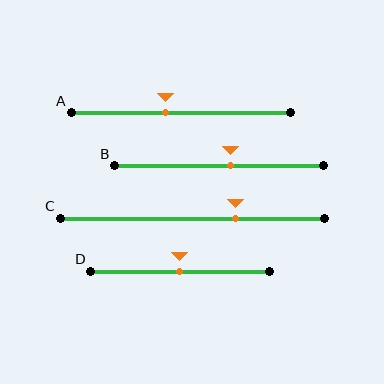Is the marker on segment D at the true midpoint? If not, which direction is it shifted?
Yes, the marker on segment D is at the true midpoint.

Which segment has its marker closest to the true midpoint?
Segment D has its marker closest to the true midpoint.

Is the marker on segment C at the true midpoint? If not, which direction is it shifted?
No, the marker on segment C is shifted to the right by about 17% of the segment length.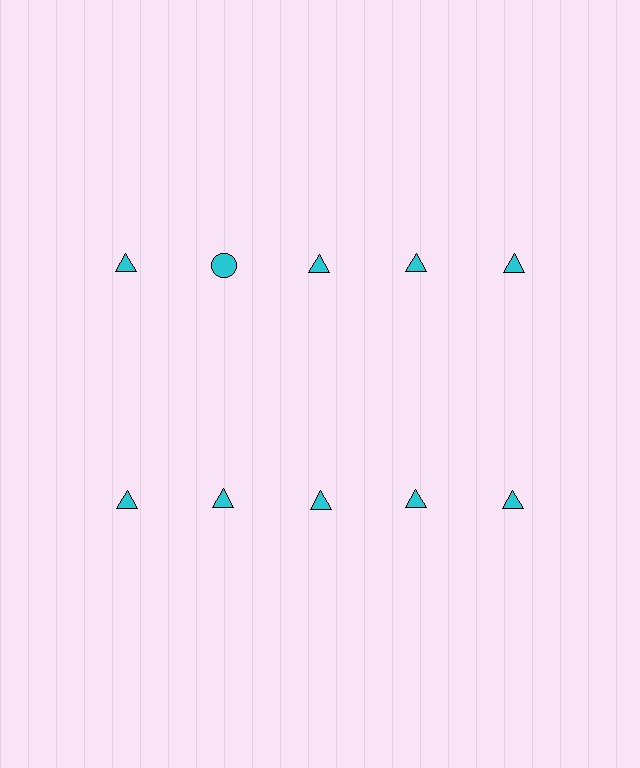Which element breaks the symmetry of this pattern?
The cyan circle in the top row, second from left column breaks the symmetry. All other shapes are cyan triangles.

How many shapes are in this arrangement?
There are 10 shapes arranged in a grid pattern.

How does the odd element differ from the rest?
It has a different shape: circle instead of triangle.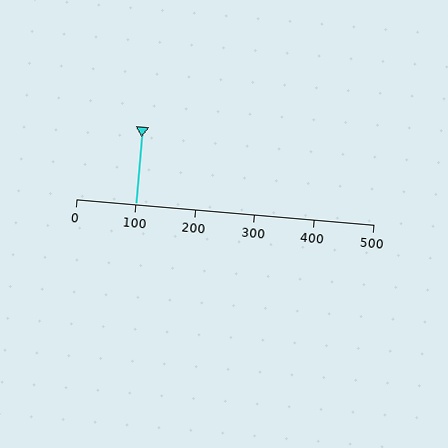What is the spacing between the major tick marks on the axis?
The major ticks are spaced 100 apart.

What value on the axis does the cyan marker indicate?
The marker indicates approximately 100.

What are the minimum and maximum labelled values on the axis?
The axis runs from 0 to 500.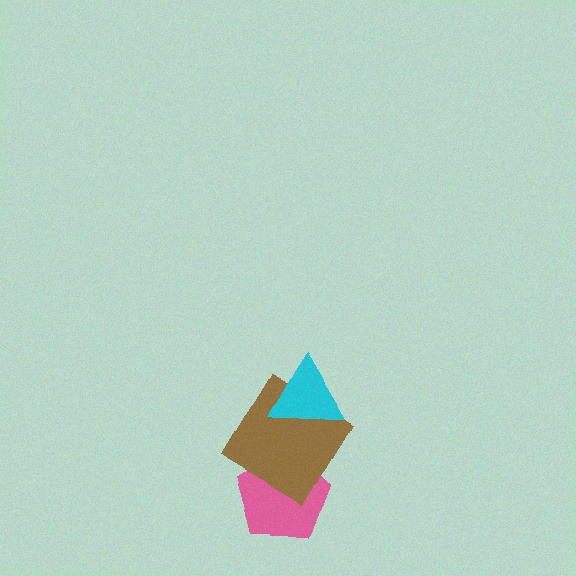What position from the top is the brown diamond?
The brown diamond is 2nd from the top.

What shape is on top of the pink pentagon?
The brown diamond is on top of the pink pentagon.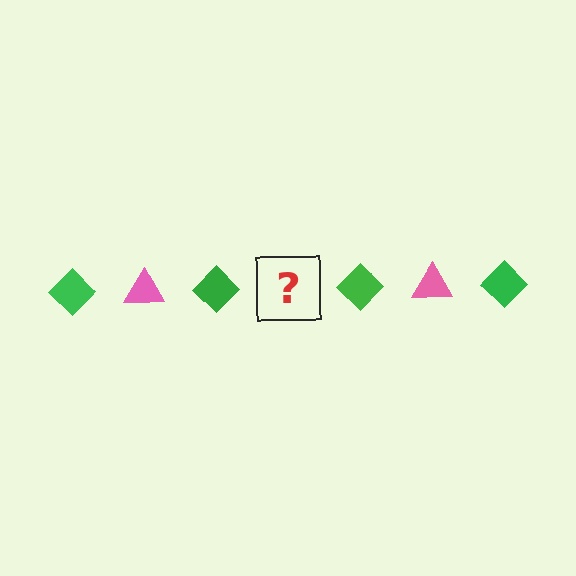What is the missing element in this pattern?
The missing element is a pink triangle.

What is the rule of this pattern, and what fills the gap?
The rule is that the pattern alternates between green diamond and pink triangle. The gap should be filled with a pink triangle.